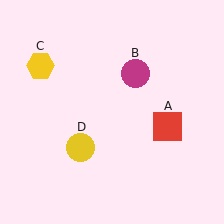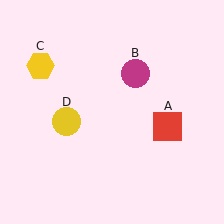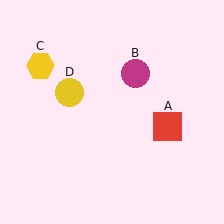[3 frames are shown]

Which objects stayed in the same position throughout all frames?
Red square (object A) and magenta circle (object B) and yellow hexagon (object C) remained stationary.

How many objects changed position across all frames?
1 object changed position: yellow circle (object D).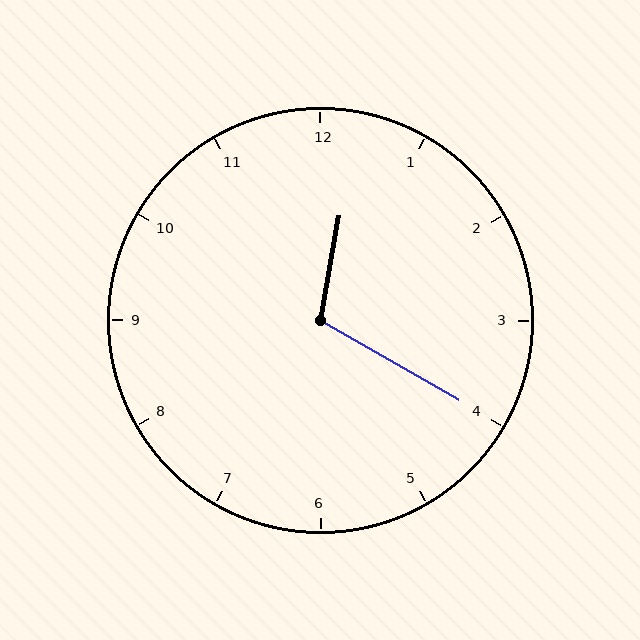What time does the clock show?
12:20.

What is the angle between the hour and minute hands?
Approximately 110 degrees.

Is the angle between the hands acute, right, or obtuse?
It is obtuse.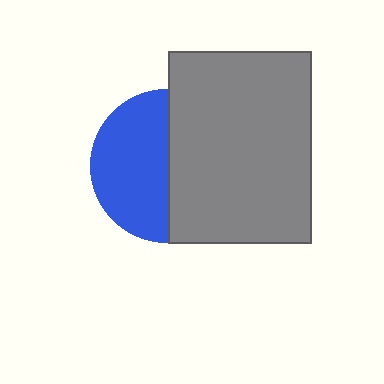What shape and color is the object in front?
The object in front is a gray rectangle.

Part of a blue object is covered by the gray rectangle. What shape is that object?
It is a circle.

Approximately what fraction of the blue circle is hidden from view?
Roughly 50% of the blue circle is hidden behind the gray rectangle.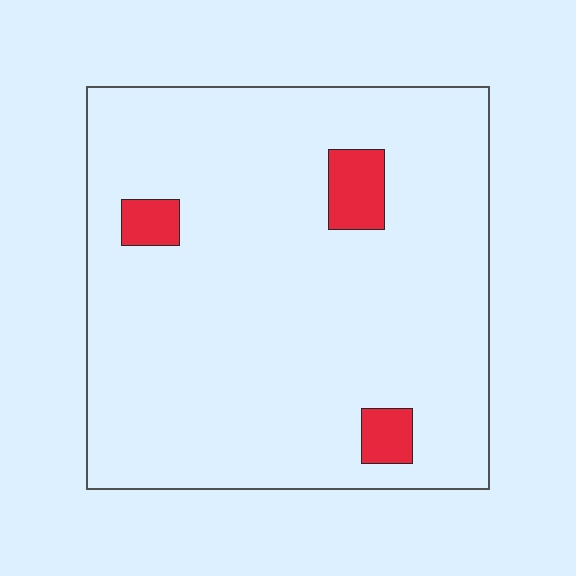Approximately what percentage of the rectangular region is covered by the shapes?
Approximately 5%.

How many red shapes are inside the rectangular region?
3.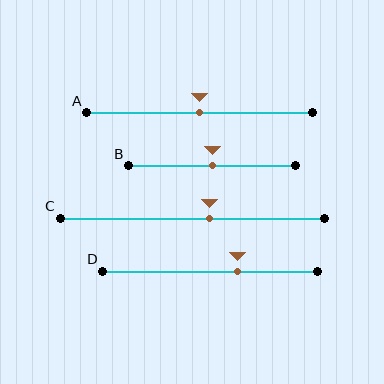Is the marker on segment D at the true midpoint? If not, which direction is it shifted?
No, the marker on segment D is shifted to the right by about 13% of the segment length.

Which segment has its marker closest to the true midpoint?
Segment A has its marker closest to the true midpoint.